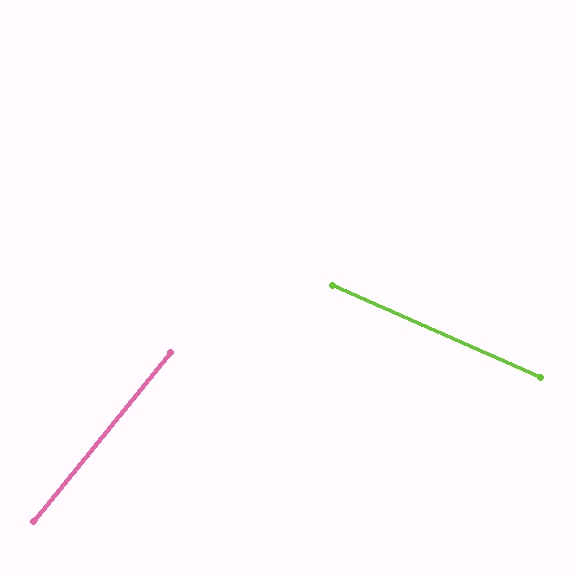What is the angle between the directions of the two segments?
Approximately 75 degrees.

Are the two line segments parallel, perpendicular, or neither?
Neither parallel nor perpendicular — they differ by about 75°.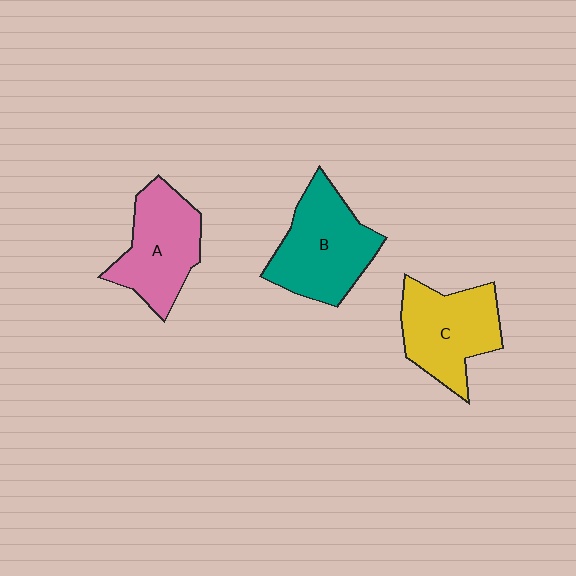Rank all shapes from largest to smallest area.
From largest to smallest: B (teal), C (yellow), A (pink).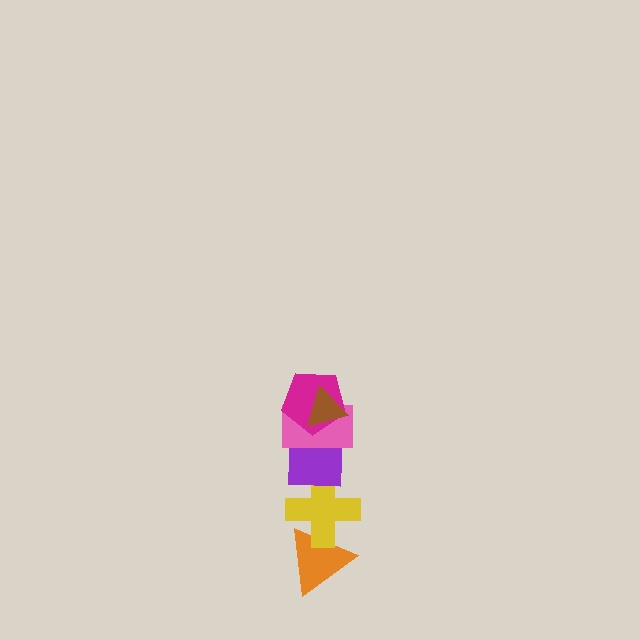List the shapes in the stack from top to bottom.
From top to bottom: the brown triangle, the magenta pentagon, the pink rectangle, the purple square, the yellow cross, the orange triangle.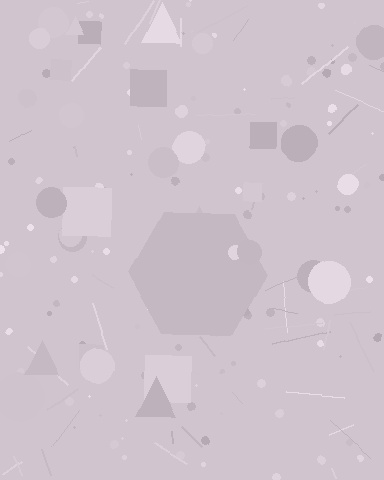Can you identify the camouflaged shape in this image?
The camouflaged shape is a hexagon.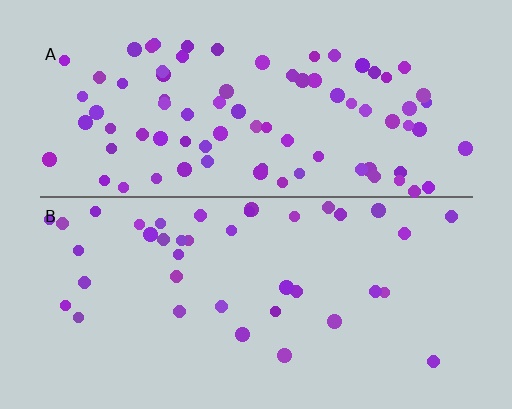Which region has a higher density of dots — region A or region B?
A (the top).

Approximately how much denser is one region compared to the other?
Approximately 2.1× — region A over region B.